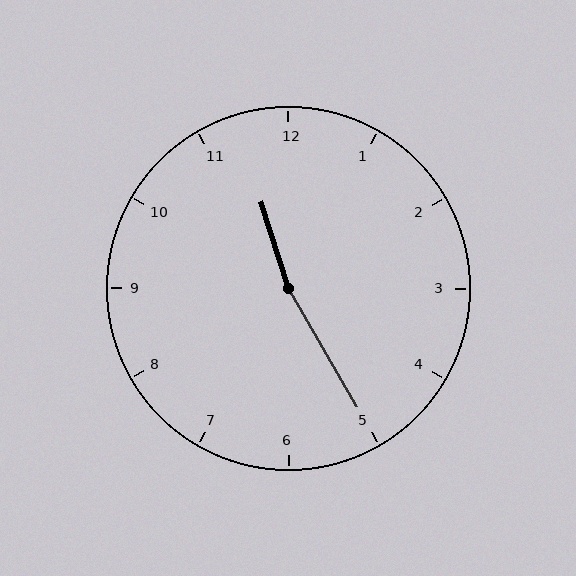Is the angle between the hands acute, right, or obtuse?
It is obtuse.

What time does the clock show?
11:25.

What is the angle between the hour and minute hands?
Approximately 168 degrees.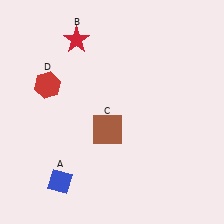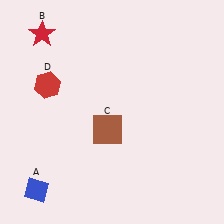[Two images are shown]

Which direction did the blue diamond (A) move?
The blue diamond (A) moved left.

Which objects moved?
The objects that moved are: the blue diamond (A), the red star (B).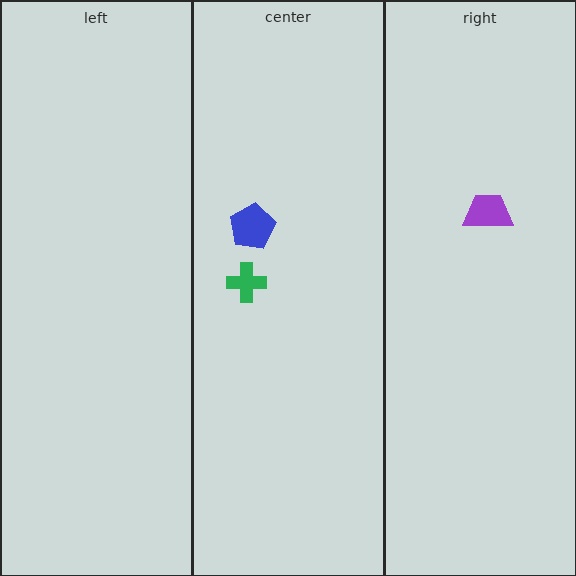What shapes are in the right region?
The purple trapezoid.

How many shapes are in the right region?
1.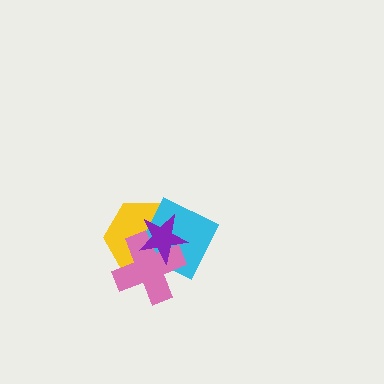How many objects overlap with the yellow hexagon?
3 objects overlap with the yellow hexagon.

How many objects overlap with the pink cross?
3 objects overlap with the pink cross.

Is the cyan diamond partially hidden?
Yes, it is partially covered by another shape.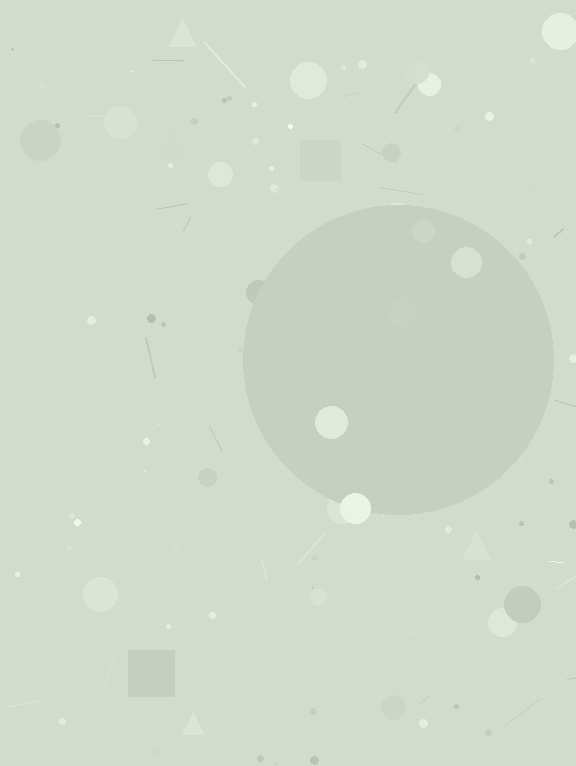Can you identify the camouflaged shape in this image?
The camouflaged shape is a circle.